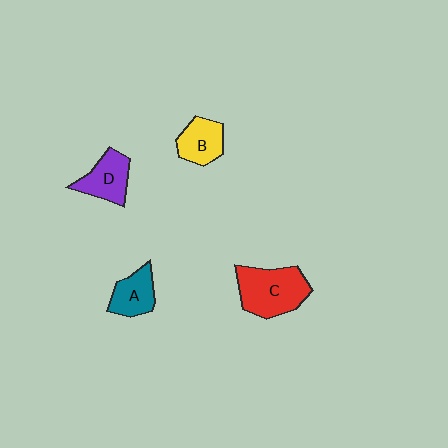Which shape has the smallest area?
Shape A (teal).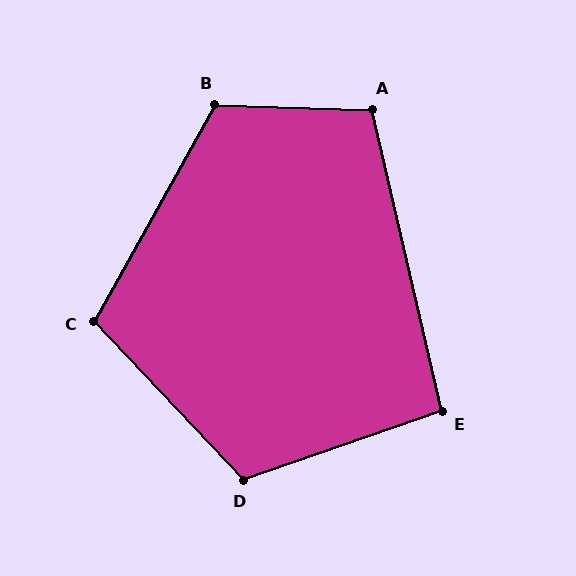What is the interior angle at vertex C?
Approximately 107 degrees (obtuse).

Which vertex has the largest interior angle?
B, at approximately 117 degrees.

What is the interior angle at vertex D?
Approximately 114 degrees (obtuse).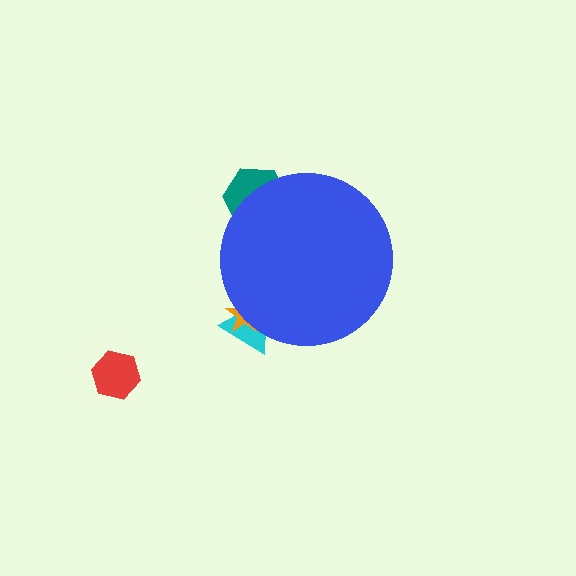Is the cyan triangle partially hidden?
Yes, the cyan triangle is partially hidden behind the blue circle.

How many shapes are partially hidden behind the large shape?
3 shapes are partially hidden.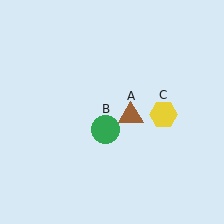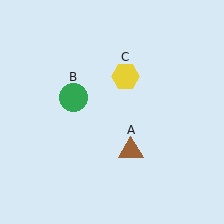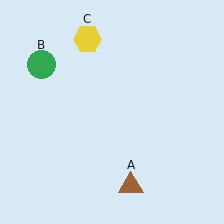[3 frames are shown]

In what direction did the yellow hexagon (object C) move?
The yellow hexagon (object C) moved up and to the left.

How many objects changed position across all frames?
3 objects changed position: brown triangle (object A), green circle (object B), yellow hexagon (object C).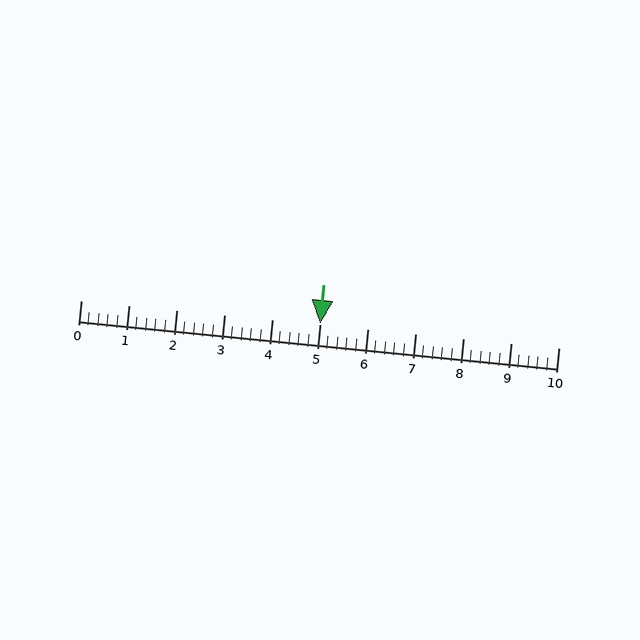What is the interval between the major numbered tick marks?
The major tick marks are spaced 1 units apart.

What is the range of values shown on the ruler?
The ruler shows values from 0 to 10.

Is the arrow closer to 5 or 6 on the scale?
The arrow is closer to 5.